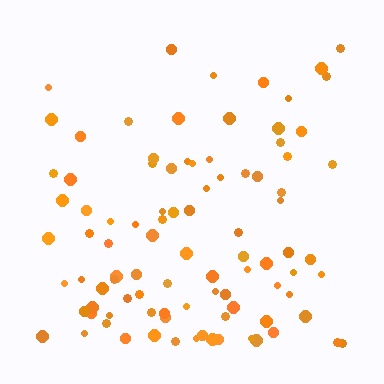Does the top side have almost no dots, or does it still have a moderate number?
Still a moderate number, just noticeably fewer than the bottom.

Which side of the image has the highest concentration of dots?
The bottom.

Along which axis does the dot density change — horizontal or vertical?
Vertical.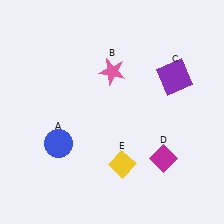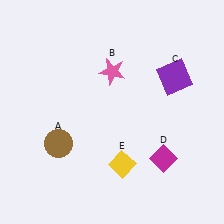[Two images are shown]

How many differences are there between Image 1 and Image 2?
There is 1 difference between the two images.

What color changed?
The circle (A) changed from blue in Image 1 to brown in Image 2.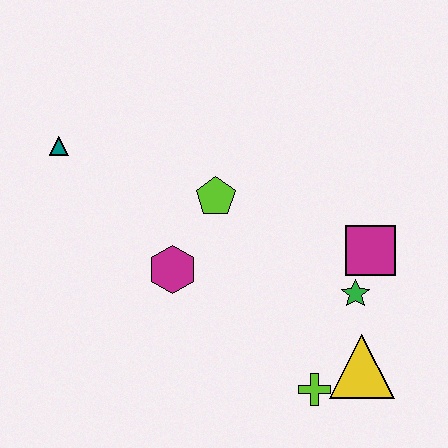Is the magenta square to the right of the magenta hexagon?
Yes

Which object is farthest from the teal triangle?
The yellow triangle is farthest from the teal triangle.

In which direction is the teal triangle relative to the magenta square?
The teal triangle is to the left of the magenta square.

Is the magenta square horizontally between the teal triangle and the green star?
No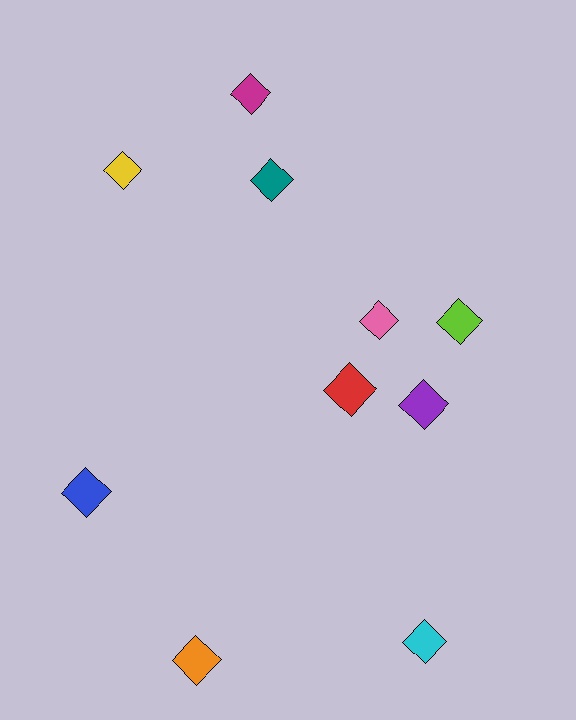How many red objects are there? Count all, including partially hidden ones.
There is 1 red object.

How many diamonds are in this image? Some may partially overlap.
There are 10 diamonds.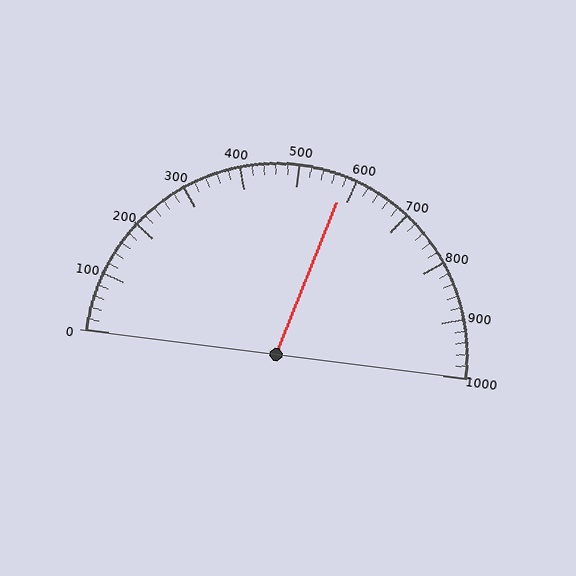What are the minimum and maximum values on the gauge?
The gauge ranges from 0 to 1000.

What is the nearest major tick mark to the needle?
The nearest major tick mark is 600.